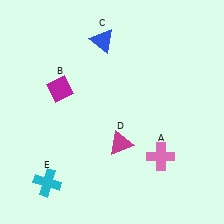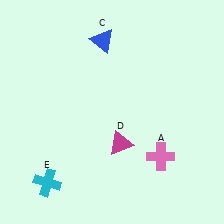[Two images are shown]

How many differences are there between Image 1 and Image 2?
There is 1 difference between the two images.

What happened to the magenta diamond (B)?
The magenta diamond (B) was removed in Image 2. It was in the top-left area of Image 1.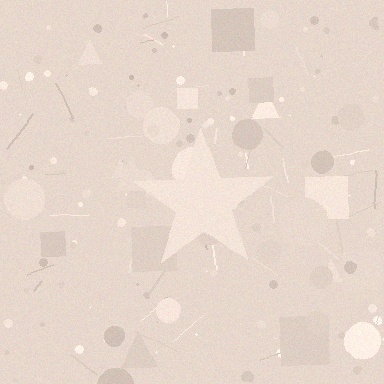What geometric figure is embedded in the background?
A star is embedded in the background.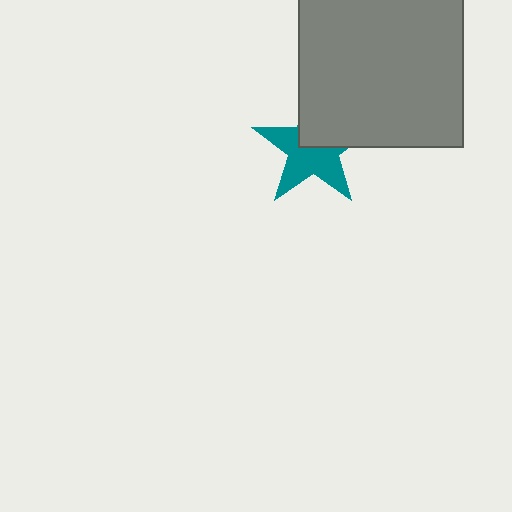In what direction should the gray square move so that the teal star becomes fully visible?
The gray square should move toward the upper-right. That is the shortest direction to clear the overlap and leave the teal star fully visible.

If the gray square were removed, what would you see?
You would see the complete teal star.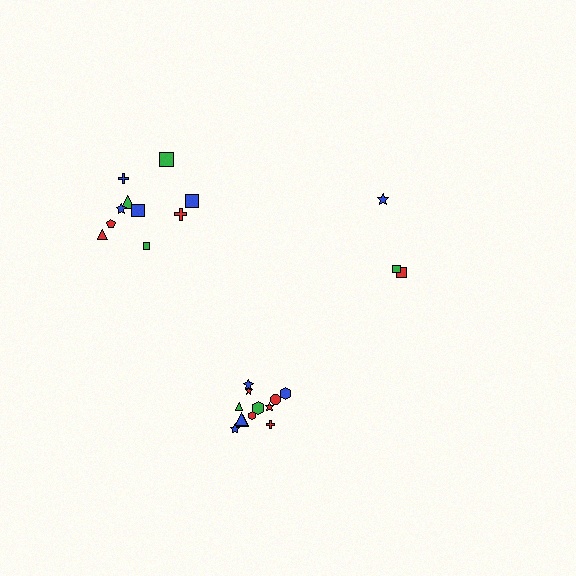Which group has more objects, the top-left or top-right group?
The top-left group.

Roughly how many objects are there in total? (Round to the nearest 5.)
Roughly 25 objects in total.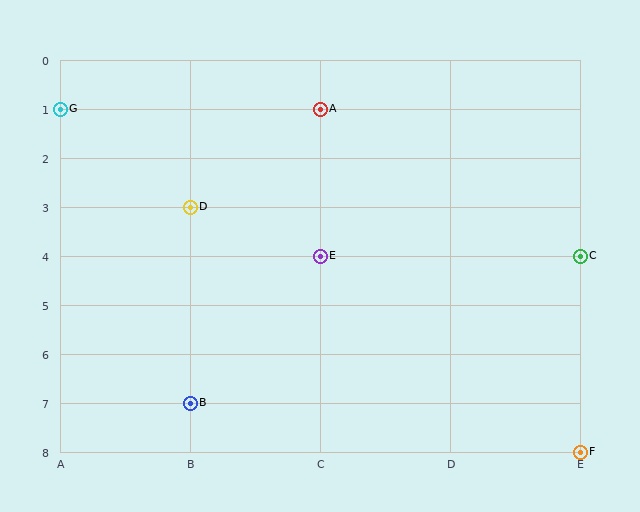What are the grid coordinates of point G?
Point G is at grid coordinates (A, 1).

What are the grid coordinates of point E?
Point E is at grid coordinates (C, 4).